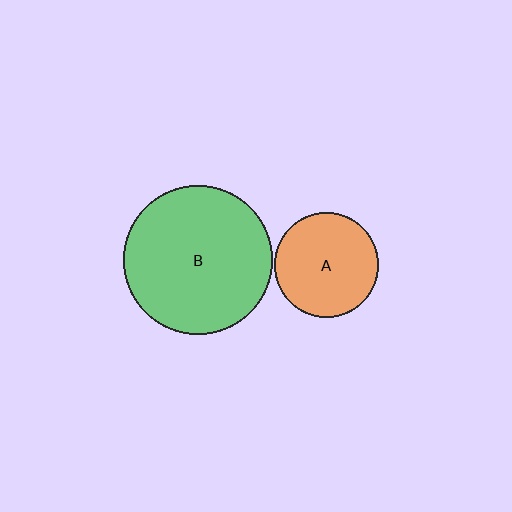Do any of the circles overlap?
No, none of the circles overlap.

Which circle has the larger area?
Circle B (green).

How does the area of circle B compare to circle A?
Approximately 2.0 times.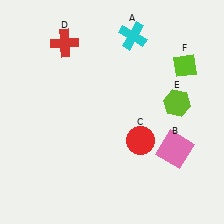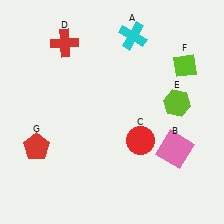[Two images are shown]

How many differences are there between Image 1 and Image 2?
There is 1 difference between the two images.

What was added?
A red pentagon (G) was added in Image 2.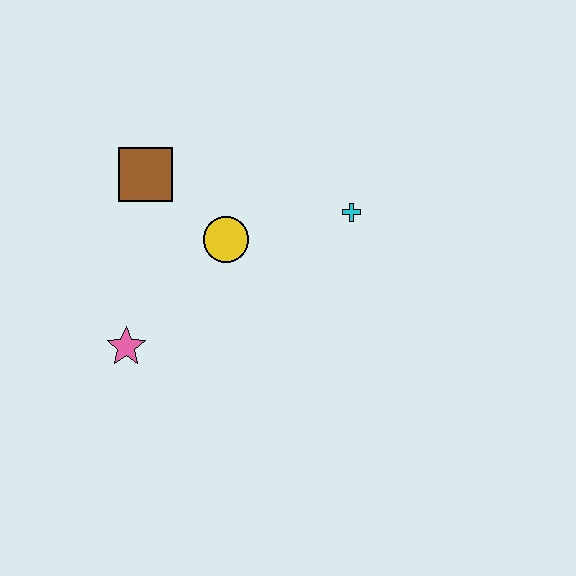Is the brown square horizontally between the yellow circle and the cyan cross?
No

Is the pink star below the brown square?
Yes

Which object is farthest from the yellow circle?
The pink star is farthest from the yellow circle.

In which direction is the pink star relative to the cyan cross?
The pink star is to the left of the cyan cross.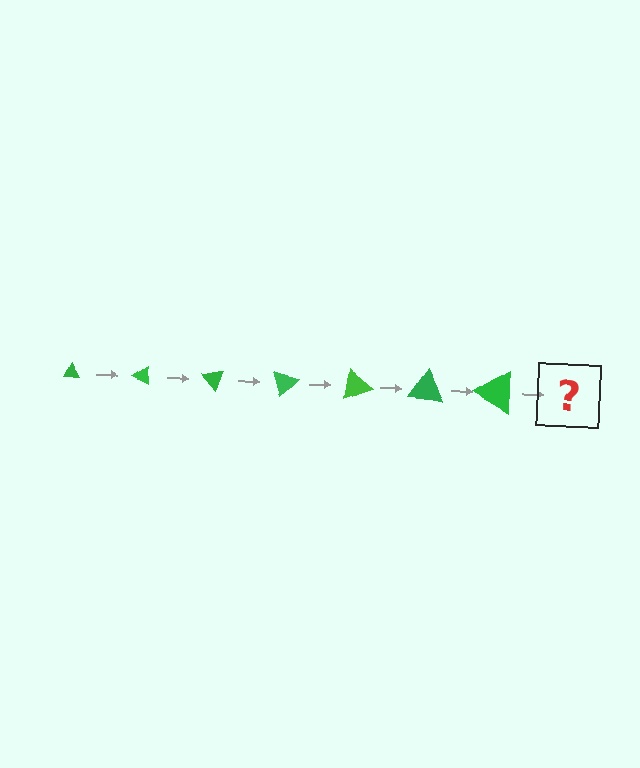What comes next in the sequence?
The next element should be a triangle, larger than the previous one and rotated 175 degrees from the start.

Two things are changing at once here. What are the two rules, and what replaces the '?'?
The two rules are that the triangle grows larger each step and it rotates 25 degrees each step. The '?' should be a triangle, larger than the previous one and rotated 175 degrees from the start.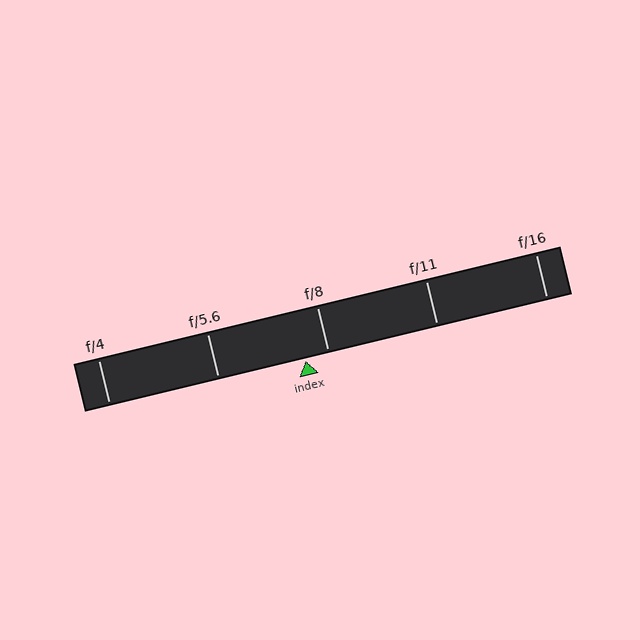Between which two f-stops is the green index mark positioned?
The index mark is between f/5.6 and f/8.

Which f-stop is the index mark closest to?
The index mark is closest to f/8.